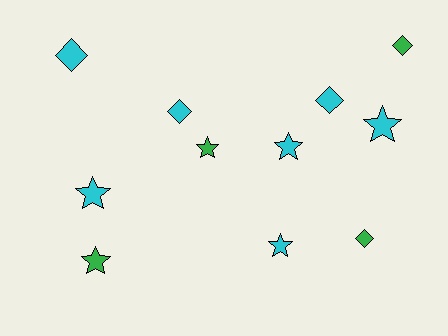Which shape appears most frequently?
Star, with 6 objects.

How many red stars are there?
There are no red stars.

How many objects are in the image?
There are 11 objects.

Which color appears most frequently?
Cyan, with 7 objects.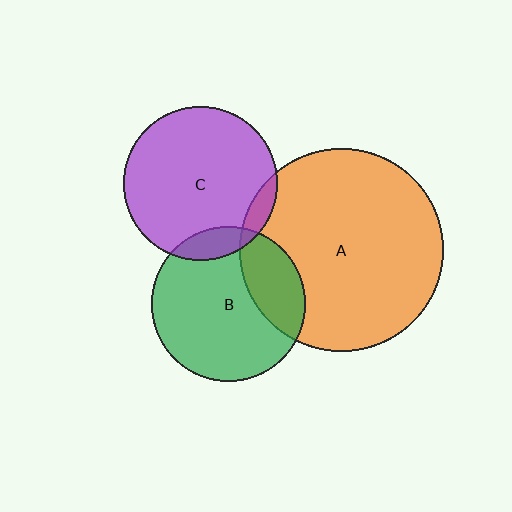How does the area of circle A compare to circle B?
Approximately 1.7 times.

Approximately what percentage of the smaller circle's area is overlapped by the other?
Approximately 25%.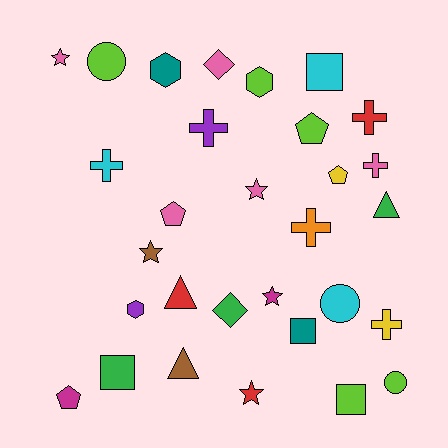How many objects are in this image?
There are 30 objects.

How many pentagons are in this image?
There are 4 pentagons.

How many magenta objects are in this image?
There are 2 magenta objects.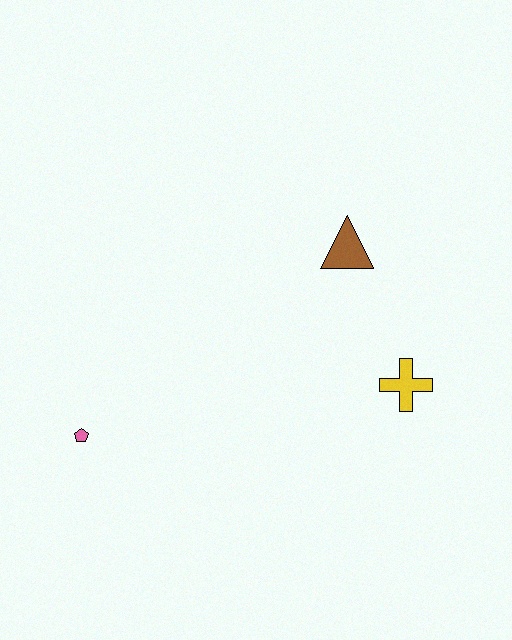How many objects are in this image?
There are 3 objects.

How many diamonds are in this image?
There are no diamonds.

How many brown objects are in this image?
There is 1 brown object.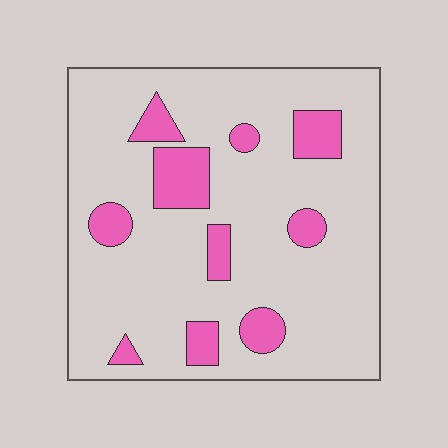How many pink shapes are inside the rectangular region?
10.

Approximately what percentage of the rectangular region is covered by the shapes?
Approximately 15%.